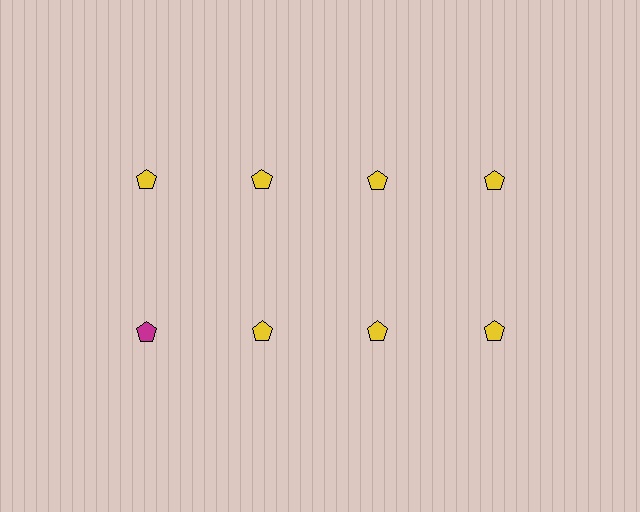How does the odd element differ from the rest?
It has a different color: magenta instead of yellow.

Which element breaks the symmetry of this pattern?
The magenta pentagon in the second row, leftmost column breaks the symmetry. All other shapes are yellow pentagons.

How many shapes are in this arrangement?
There are 8 shapes arranged in a grid pattern.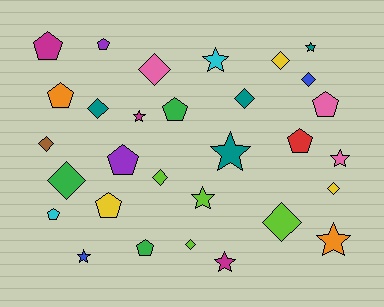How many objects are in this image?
There are 30 objects.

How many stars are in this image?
There are 9 stars.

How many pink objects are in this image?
There are 3 pink objects.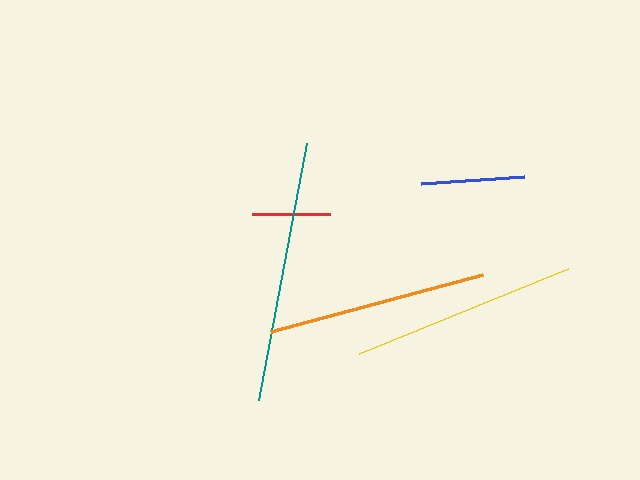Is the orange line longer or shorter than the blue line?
The orange line is longer than the blue line.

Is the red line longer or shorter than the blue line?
The blue line is longer than the red line.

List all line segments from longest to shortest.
From longest to shortest: teal, yellow, orange, blue, red.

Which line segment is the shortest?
The red line is the shortest at approximately 78 pixels.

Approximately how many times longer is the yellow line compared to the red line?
The yellow line is approximately 2.9 times the length of the red line.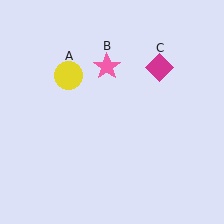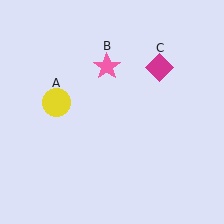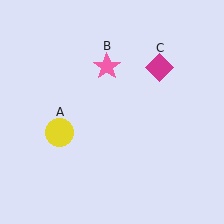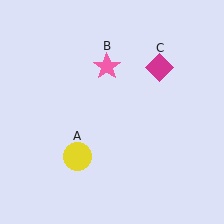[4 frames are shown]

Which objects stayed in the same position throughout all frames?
Pink star (object B) and magenta diamond (object C) remained stationary.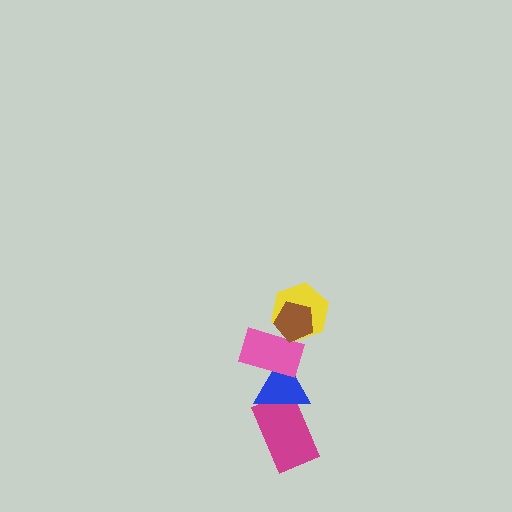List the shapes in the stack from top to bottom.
From top to bottom: the brown pentagon, the yellow hexagon, the pink rectangle, the blue triangle, the magenta rectangle.